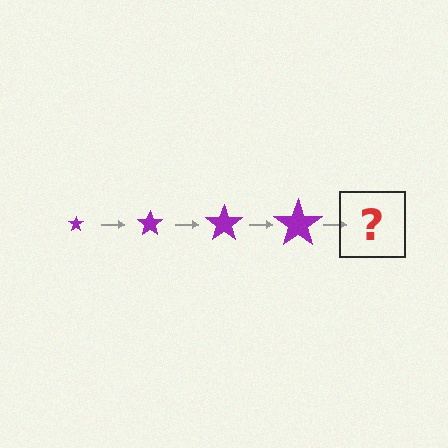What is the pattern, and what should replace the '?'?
The pattern is that the star gets progressively larger each step. The '?' should be a purple star, larger than the previous one.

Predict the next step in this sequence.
The next step is a purple star, larger than the previous one.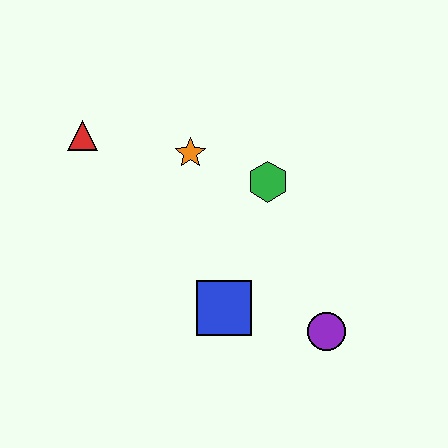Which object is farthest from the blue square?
The red triangle is farthest from the blue square.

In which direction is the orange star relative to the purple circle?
The orange star is above the purple circle.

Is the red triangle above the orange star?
Yes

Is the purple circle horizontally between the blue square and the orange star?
No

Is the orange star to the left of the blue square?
Yes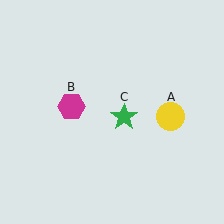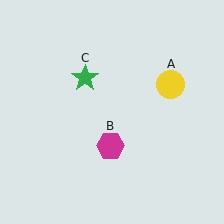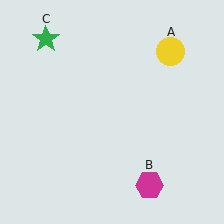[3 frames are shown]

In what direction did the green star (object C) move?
The green star (object C) moved up and to the left.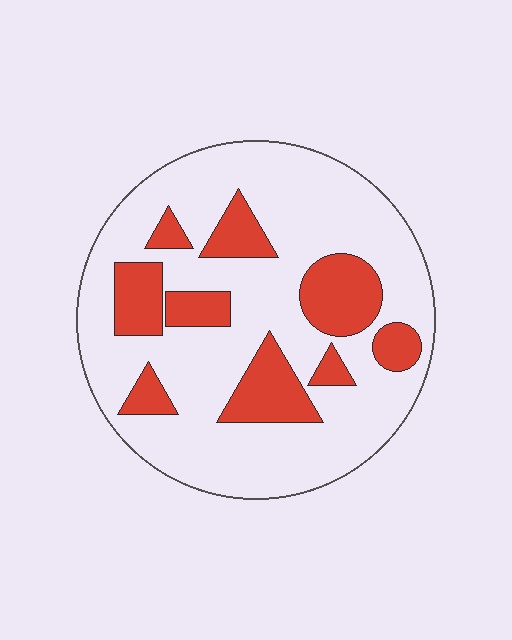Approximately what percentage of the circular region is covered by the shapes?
Approximately 25%.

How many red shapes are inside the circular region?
9.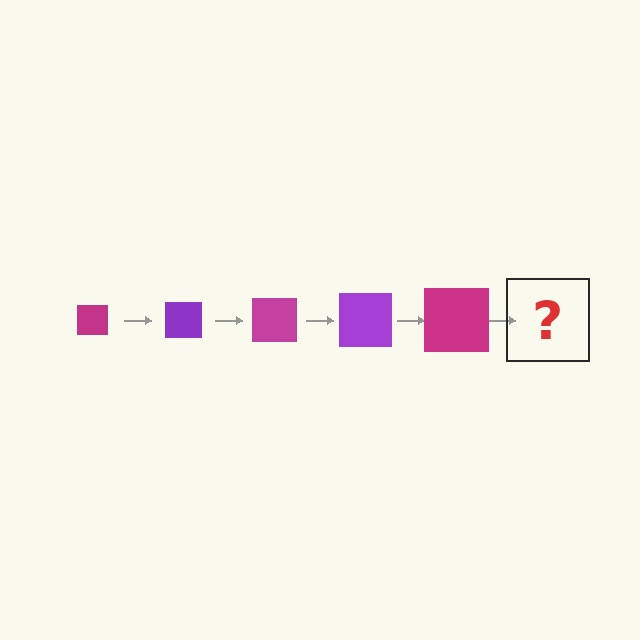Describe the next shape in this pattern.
It should be a purple square, larger than the previous one.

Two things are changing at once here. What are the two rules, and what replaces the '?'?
The two rules are that the square grows larger each step and the color cycles through magenta and purple. The '?' should be a purple square, larger than the previous one.